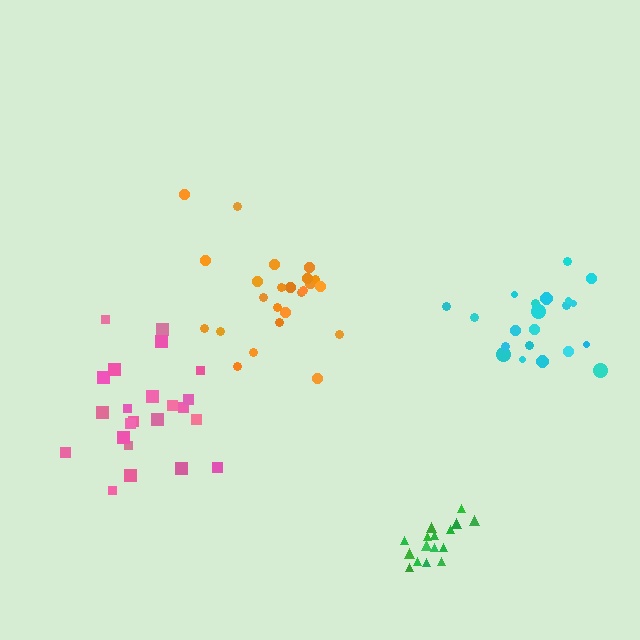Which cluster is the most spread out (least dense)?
Pink.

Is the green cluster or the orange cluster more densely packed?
Green.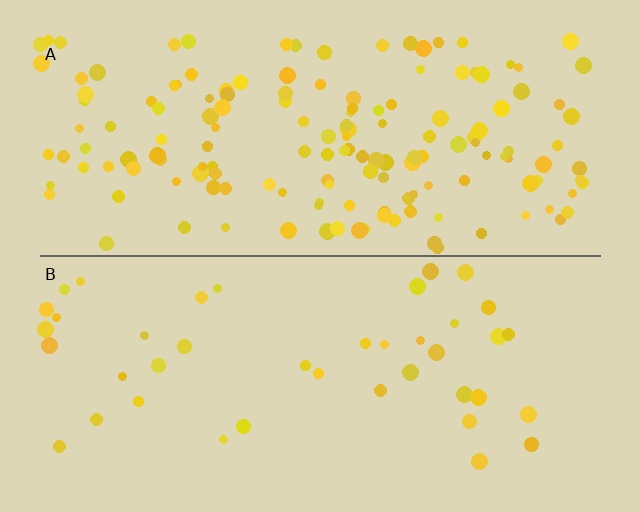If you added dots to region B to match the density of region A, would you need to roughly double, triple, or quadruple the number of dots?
Approximately quadruple.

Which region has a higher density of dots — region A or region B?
A (the top).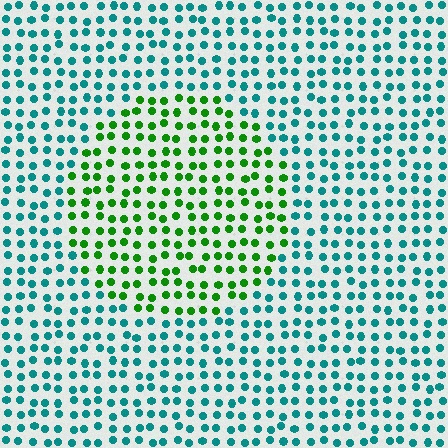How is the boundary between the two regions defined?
The boundary is defined purely by a slight shift in hue (about 59 degrees). Spacing, size, and orientation are identical on both sides.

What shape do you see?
I see a circle.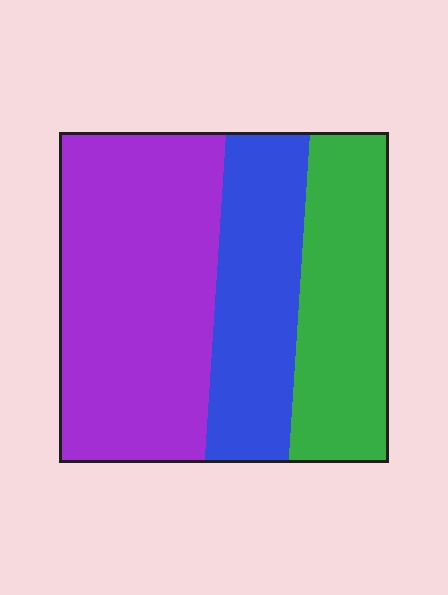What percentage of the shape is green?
Green covers about 25% of the shape.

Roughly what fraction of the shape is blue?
Blue covers around 25% of the shape.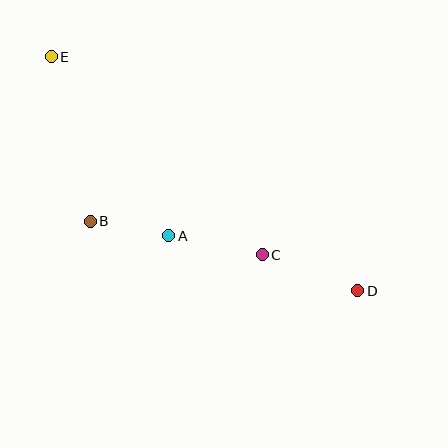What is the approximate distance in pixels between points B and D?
The distance between B and D is approximately 277 pixels.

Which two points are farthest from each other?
Points D and E are farthest from each other.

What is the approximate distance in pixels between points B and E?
The distance between B and E is approximately 169 pixels.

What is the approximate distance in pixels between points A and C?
The distance between A and C is approximately 96 pixels.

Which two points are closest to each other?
Points A and B are closest to each other.